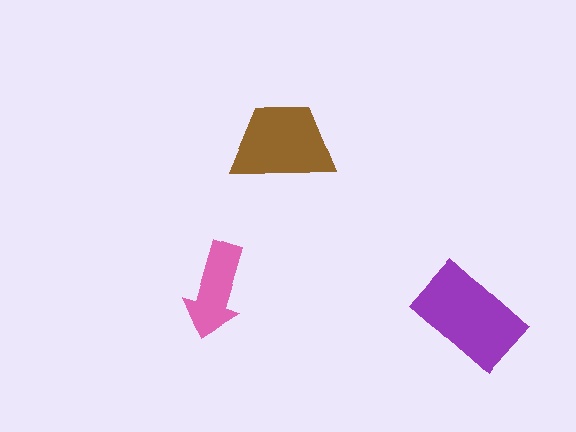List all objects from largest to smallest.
The purple rectangle, the brown trapezoid, the pink arrow.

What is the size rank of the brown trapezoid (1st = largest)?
2nd.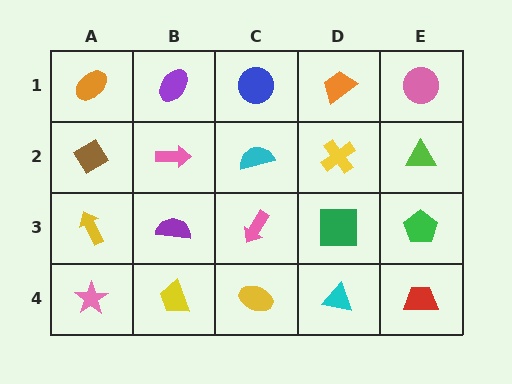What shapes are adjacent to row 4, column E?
A green pentagon (row 3, column E), a cyan triangle (row 4, column D).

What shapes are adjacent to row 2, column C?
A blue circle (row 1, column C), a pink arrow (row 3, column C), a pink arrow (row 2, column B), a yellow cross (row 2, column D).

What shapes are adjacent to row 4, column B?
A purple semicircle (row 3, column B), a pink star (row 4, column A), a yellow ellipse (row 4, column C).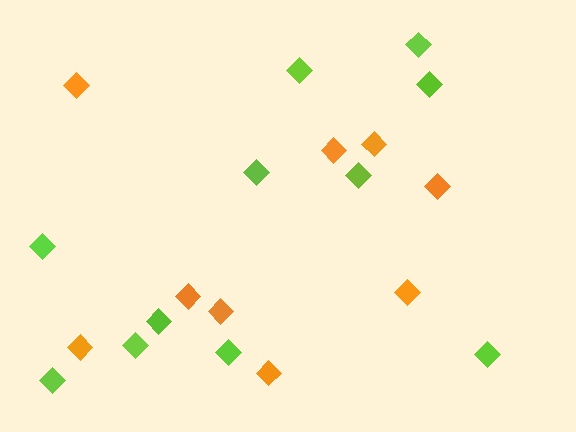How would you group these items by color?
There are 2 groups: one group of lime diamonds (11) and one group of orange diamonds (9).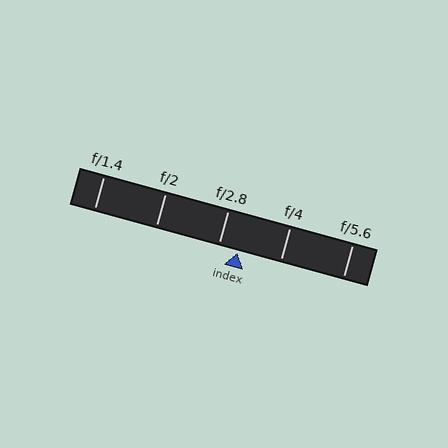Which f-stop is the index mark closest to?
The index mark is closest to f/2.8.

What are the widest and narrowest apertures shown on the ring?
The widest aperture shown is f/1.4 and the narrowest is f/5.6.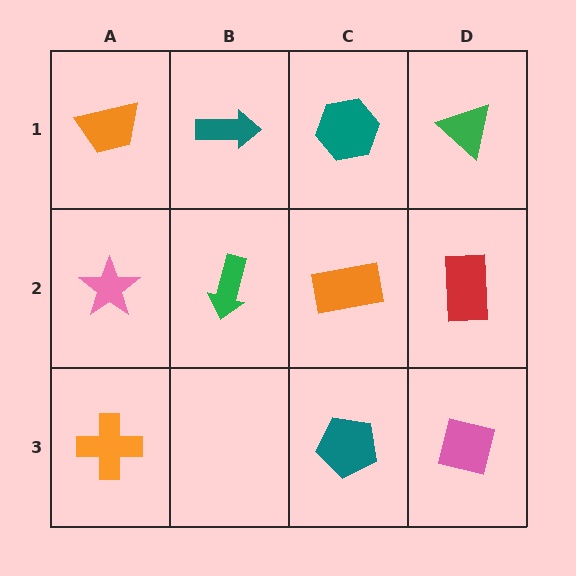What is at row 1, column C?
A teal hexagon.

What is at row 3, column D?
A pink square.